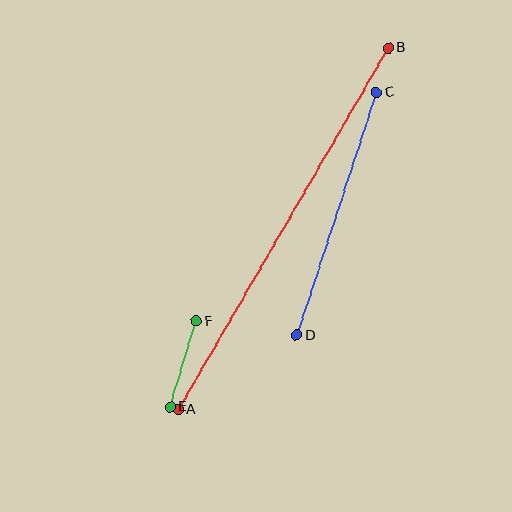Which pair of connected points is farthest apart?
Points A and B are farthest apart.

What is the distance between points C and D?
The distance is approximately 255 pixels.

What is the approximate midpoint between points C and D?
The midpoint is at approximately (337, 214) pixels.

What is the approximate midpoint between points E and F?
The midpoint is at approximately (183, 364) pixels.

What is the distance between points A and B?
The distance is approximately 418 pixels.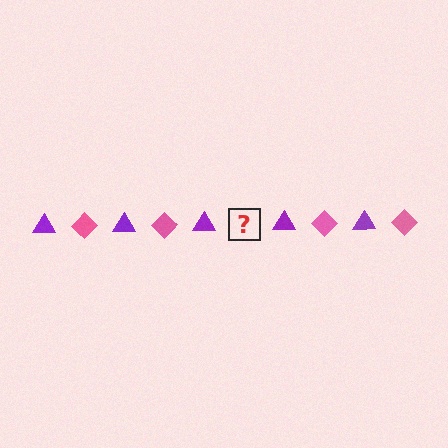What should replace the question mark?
The question mark should be replaced with a pink diamond.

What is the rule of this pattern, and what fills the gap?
The rule is that the pattern alternates between purple triangle and pink diamond. The gap should be filled with a pink diamond.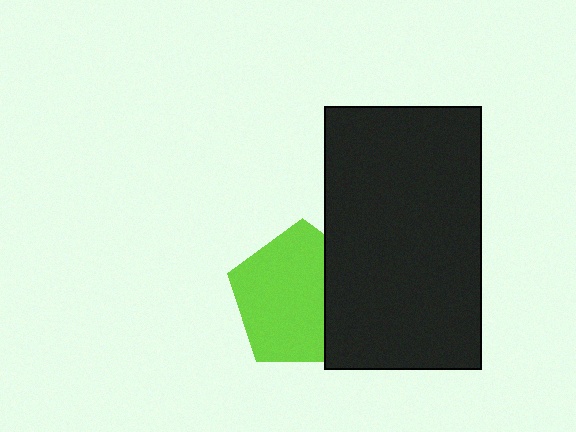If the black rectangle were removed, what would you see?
You would see the complete lime pentagon.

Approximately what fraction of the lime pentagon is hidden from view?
Roughly 31% of the lime pentagon is hidden behind the black rectangle.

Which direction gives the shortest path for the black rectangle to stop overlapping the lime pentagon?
Moving right gives the shortest separation.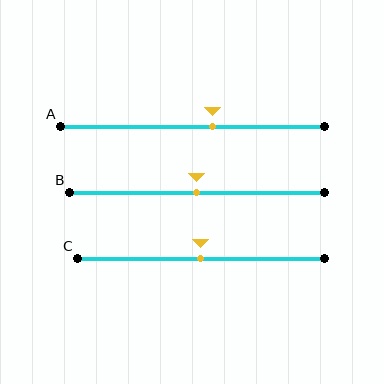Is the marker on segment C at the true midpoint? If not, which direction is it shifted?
Yes, the marker on segment C is at the true midpoint.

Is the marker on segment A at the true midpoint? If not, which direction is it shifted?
No, the marker on segment A is shifted to the right by about 8% of the segment length.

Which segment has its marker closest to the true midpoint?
Segment B has its marker closest to the true midpoint.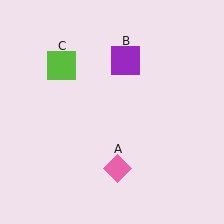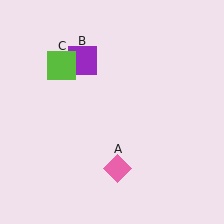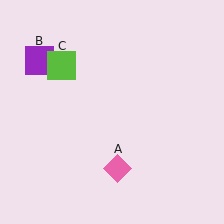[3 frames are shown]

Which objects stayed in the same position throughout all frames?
Pink diamond (object A) and lime square (object C) remained stationary.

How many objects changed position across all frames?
1 object changed position: purple square (object B).